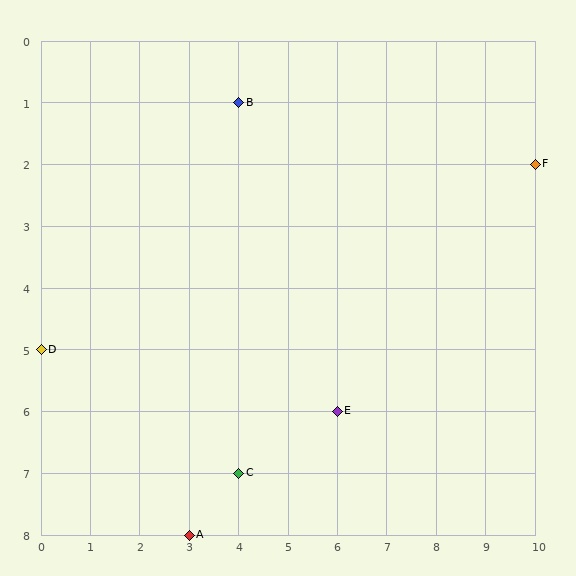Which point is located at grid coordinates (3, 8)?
Point A is at (3, 8).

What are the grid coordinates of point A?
Point A is at grid coordinates (3, 8).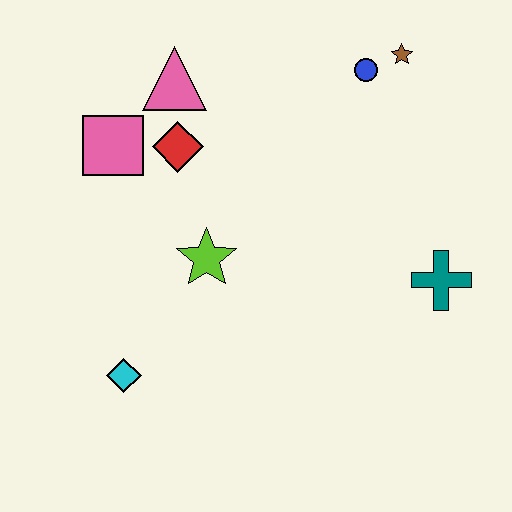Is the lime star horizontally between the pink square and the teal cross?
Yes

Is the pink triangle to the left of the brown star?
Yes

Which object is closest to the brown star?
The blue circle is closest to the brown star.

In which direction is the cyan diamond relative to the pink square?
The cyan diamond is below the pink square.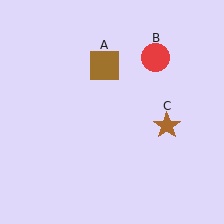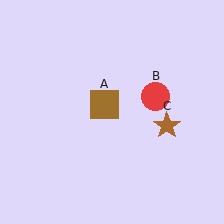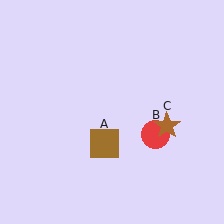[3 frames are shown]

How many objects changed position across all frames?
2 objects changed position: brown square (object A), red circle (object B).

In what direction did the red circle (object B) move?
The red circle (object B) moved down.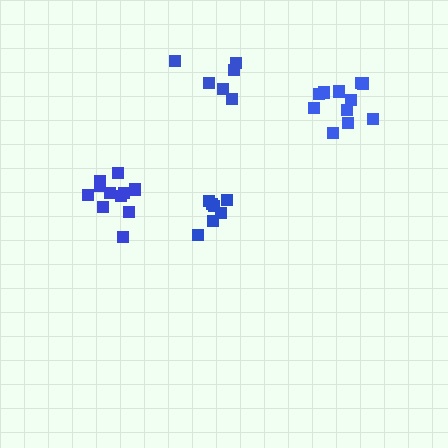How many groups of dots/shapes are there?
There are 4 groups.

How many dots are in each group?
Group 1: 11 dots, Group 2: 11 dots, Group 3: 7 dots, Group 4: 6 dots (35 total).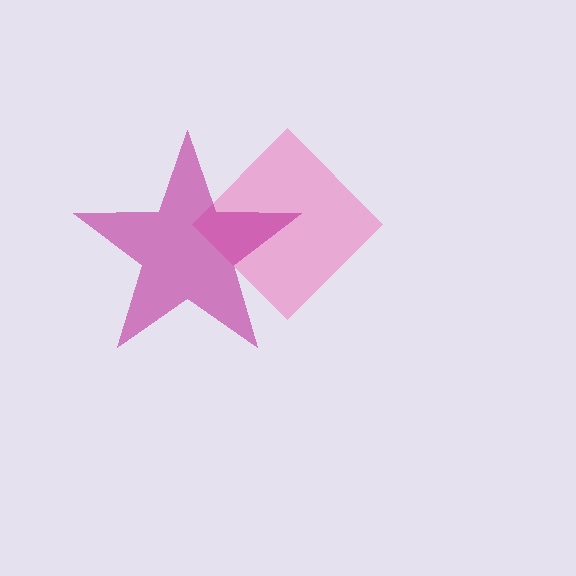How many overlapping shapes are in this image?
There are 2 overlapping shapes in the image.